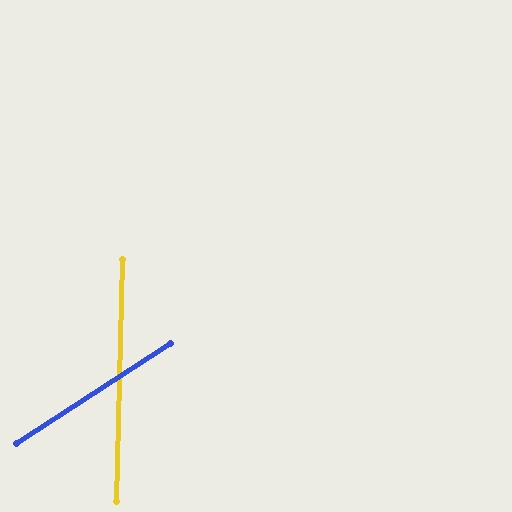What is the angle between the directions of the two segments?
Approximately 55 degrees.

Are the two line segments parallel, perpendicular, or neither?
Neither parallel nor perpendicular — they differ by about 55°.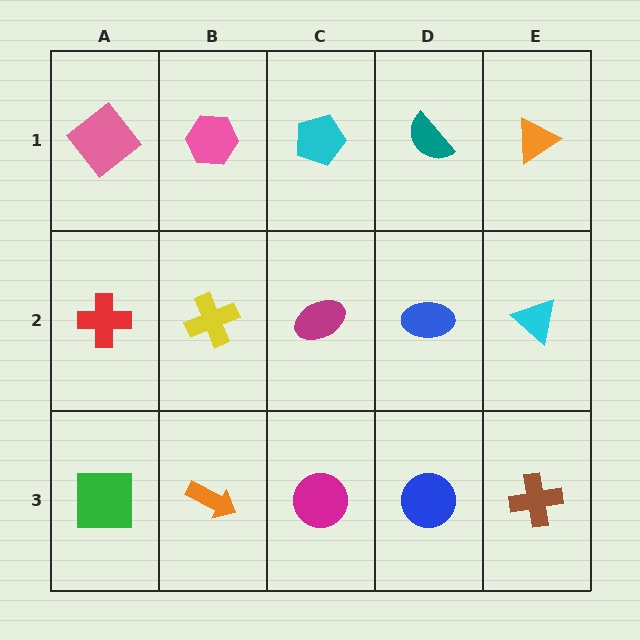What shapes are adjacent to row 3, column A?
A red cross (row 2, column A), an orange arrow (row 3, column B).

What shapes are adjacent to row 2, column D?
A teal semicircle (row 1, column D), a blue circle (row 3, column D), a magenta ellipse (row 2, column C), a cyan triangle (row 2, column E).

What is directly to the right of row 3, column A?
An orange arrow.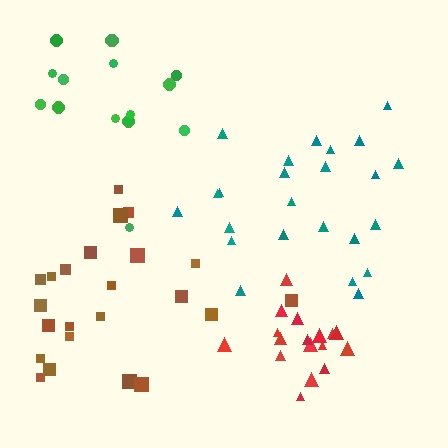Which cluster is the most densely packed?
Red.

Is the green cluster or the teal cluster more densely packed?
Green.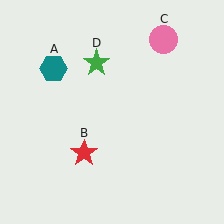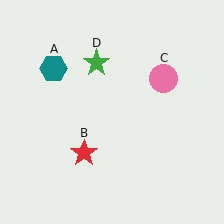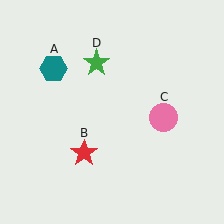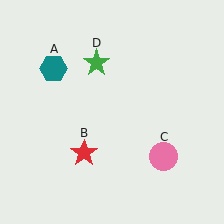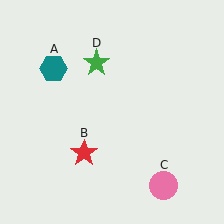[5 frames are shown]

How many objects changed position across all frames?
1 object changed position: pink circle (object C).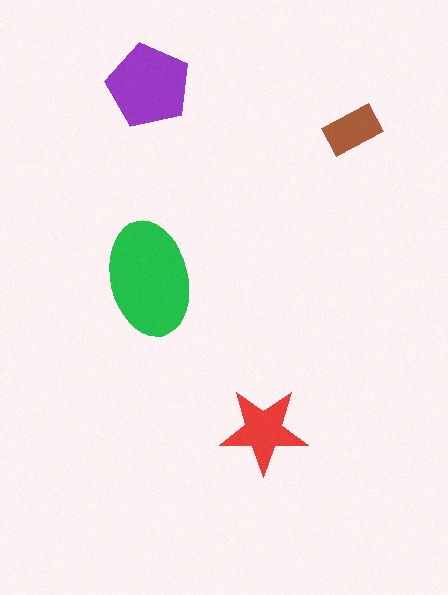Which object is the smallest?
The brown rectangle.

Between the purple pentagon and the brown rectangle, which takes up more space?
The purple pentagon.